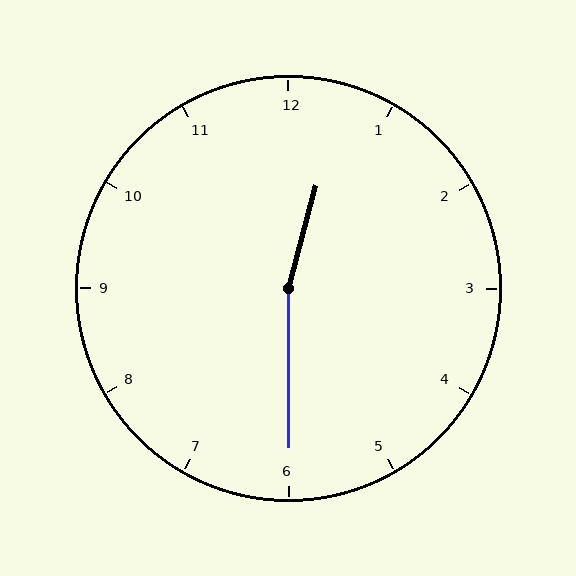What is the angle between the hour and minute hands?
Approximately 165 degrees.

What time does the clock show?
12:30.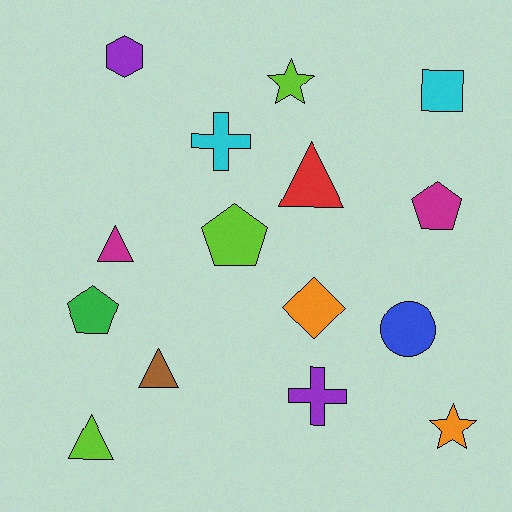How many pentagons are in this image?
There are 3 pentagons.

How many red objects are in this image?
There is 1 red object.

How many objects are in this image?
There are 15 objects.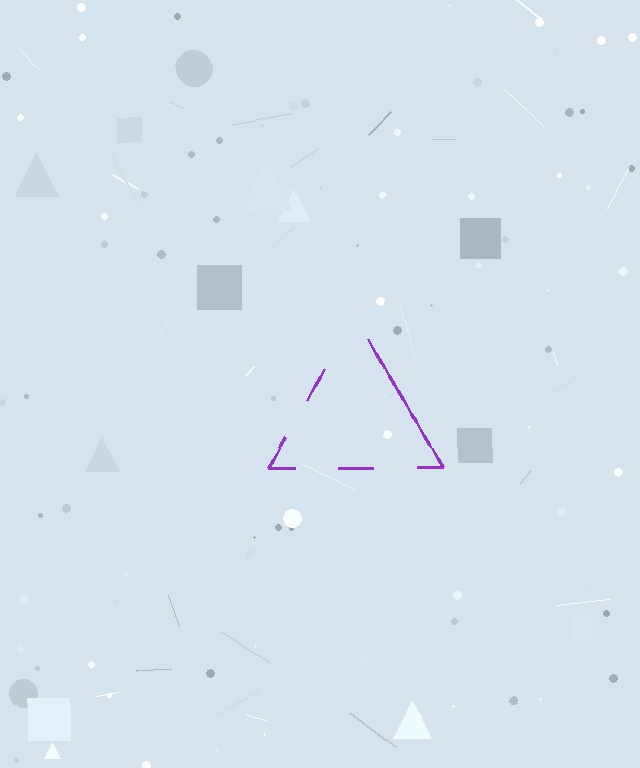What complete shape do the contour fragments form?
The contour fragments form a triangle.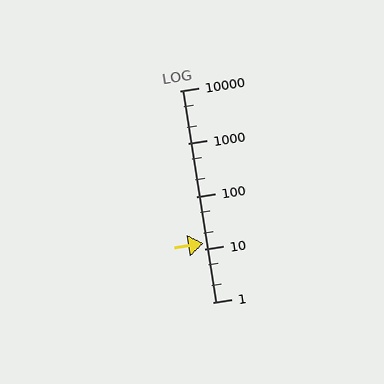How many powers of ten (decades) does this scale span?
The scale spans 4 decades, from 1 to 10000.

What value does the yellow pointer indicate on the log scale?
The pointer indicates approximately 13.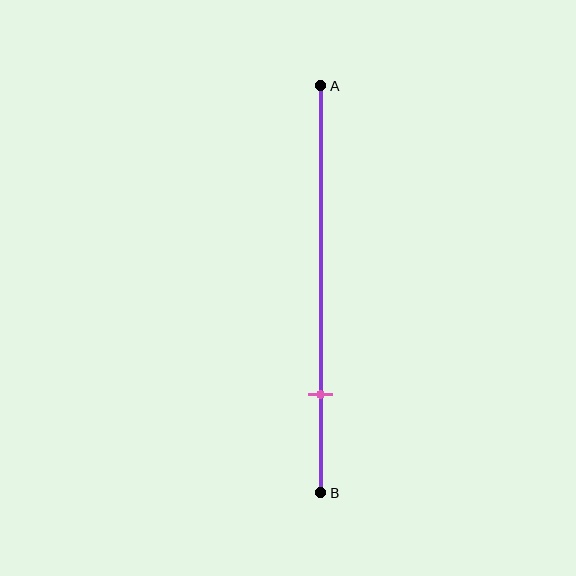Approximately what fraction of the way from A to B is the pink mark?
The pink mark is approximately 75% of the way from A to B.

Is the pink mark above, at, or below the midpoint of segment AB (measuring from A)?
The pink mark is below the midpoint of segment AB.